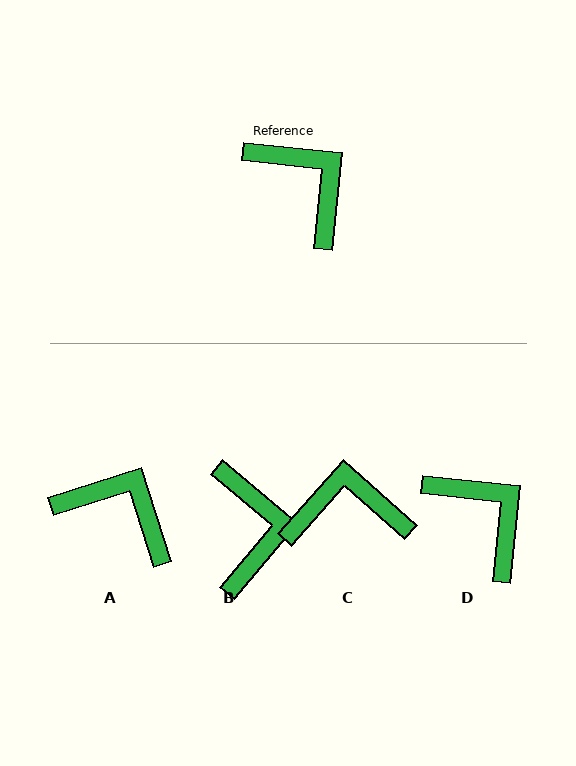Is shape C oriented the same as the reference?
No, it is off by about 54 degrees.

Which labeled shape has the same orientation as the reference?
D.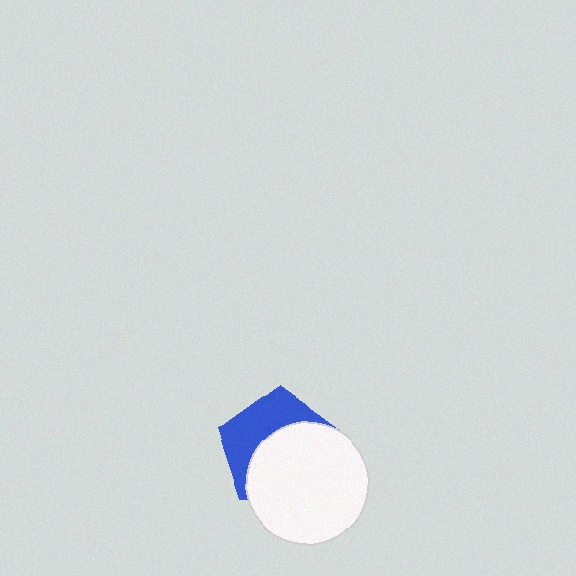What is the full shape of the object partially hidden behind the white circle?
The partially hidden object is a blue pentagon.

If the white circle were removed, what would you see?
You would see the complete blue pentagon.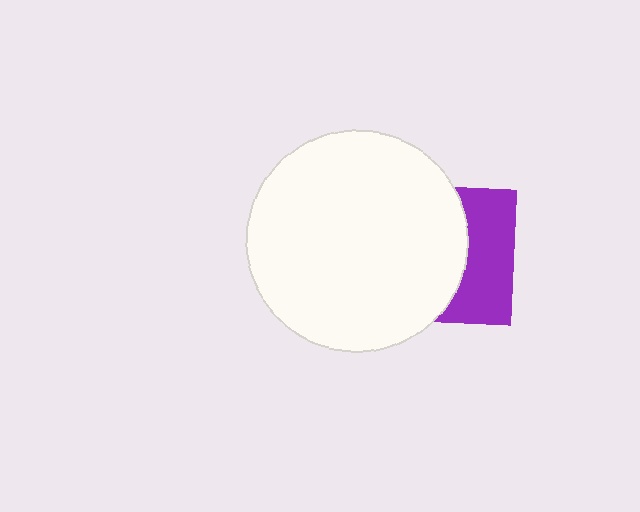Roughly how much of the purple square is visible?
A small part of it is visible (roughly 39%).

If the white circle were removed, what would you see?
You would see the complete purple square.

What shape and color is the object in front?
The object in front is a white circle.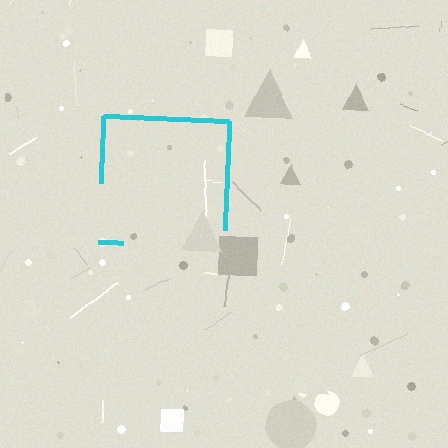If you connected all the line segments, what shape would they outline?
They would outline a square.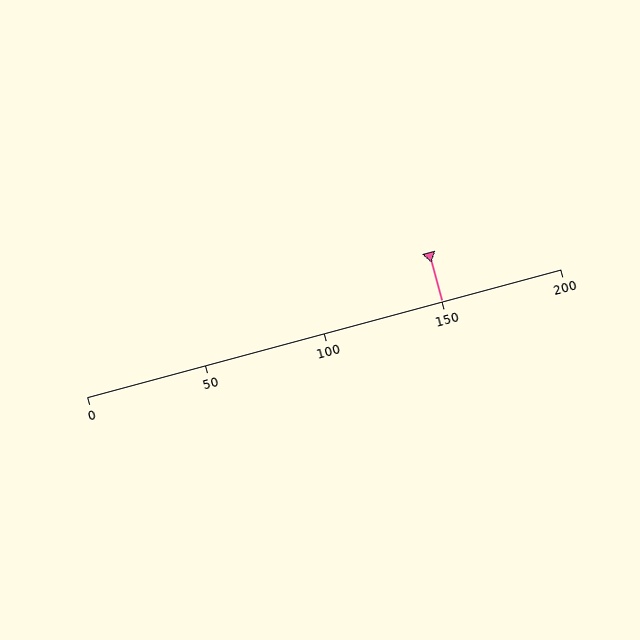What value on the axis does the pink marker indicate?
The marker indicates approximately 150.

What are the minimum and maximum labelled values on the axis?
The axis runs from 0 to 200.